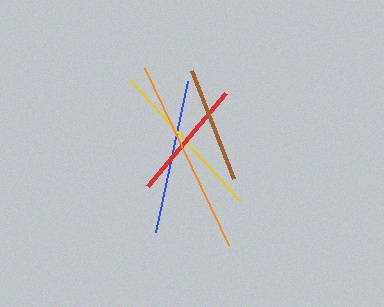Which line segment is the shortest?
The brown line is the shortest at approximately 116 pixels.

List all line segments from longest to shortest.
From longest to shortest: orange, yellow, blue, red, brown.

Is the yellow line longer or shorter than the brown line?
The yellow line is longer than the brown line.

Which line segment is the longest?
The orange line is the longest at approximately 196 pixels.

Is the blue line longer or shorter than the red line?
The blue line is longer than the red line.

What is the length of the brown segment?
The brown segment is approximately 116 pixels long.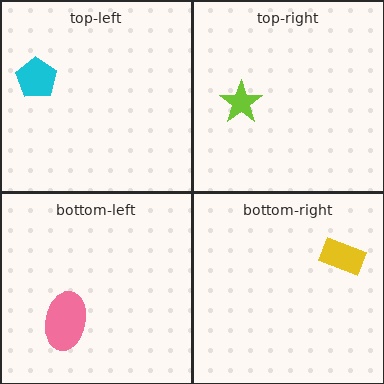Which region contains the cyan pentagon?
The top-left region.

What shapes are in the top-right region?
The lime star.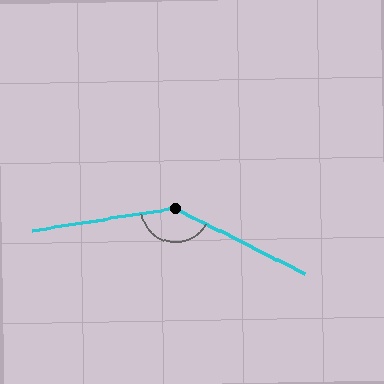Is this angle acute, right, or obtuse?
It is obtuse.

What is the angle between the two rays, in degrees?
Approximately 144 degrees.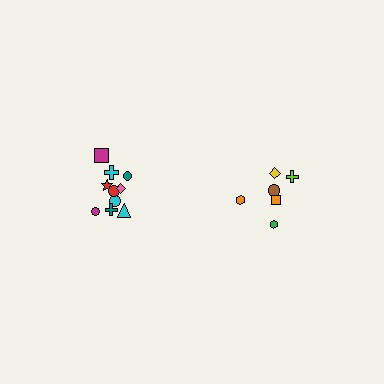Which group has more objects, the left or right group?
The left group.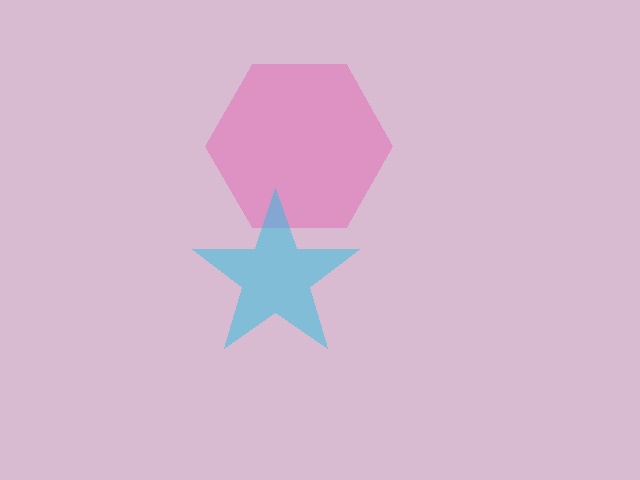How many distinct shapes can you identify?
There are 2 distinct shapes: a pink hexagon, a cyan star.